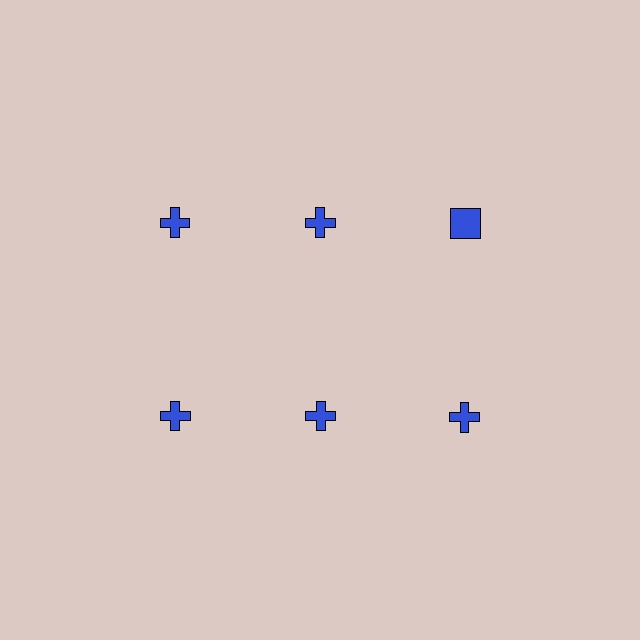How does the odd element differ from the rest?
It has a different shape: square instead of cross.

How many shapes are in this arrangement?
There are 6 shapes arranged in a grid pattern.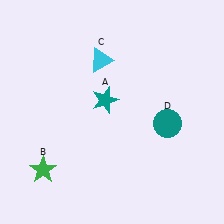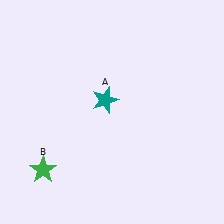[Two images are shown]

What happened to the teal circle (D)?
The teal circle (D) was removed in Image 2. It was in the bottom-right area of Image 1.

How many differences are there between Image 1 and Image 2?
There are 2 differences between the two images.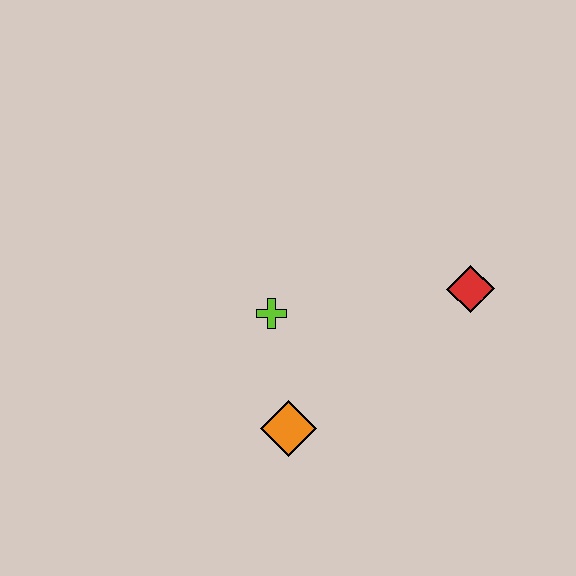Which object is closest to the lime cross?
The orange diamond is closest to the lime cross.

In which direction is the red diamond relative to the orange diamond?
The red diamond is to the right of the orange diamond.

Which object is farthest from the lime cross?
The red diamond is farthest from the lime cross.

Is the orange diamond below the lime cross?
Yes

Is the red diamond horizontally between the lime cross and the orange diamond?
No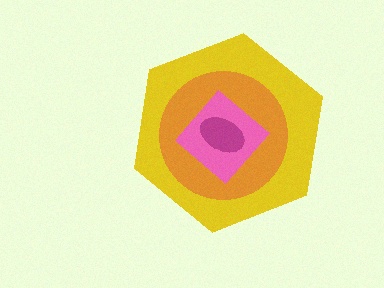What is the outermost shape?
The yellow hexagon.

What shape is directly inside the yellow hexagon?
The orange circle.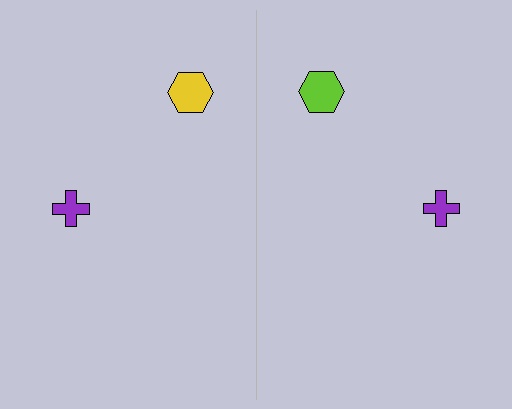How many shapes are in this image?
There are 4 shapes in this image.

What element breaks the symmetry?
The lime hexagon on the right side breaks the symmetry — its mirror counterpart is yellow.